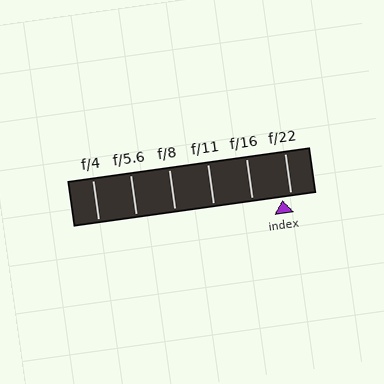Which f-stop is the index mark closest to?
The index mark is closest to f/22.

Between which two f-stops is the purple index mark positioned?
The index mark is between f/16 and f/22.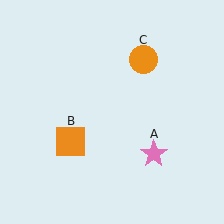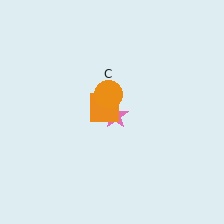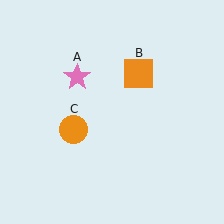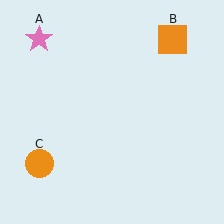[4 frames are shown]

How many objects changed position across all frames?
3 objects changed position: pink star (object A), orange square (object B), orange circle (object C).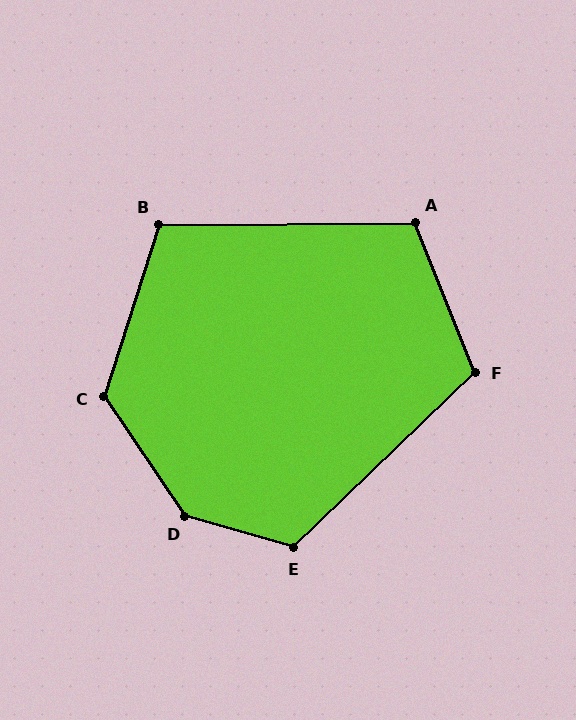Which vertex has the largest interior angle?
D, at approximately 140 degrees.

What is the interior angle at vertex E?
Approximately 120 degrees (obtuse).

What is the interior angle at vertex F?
Approximately 112 degrees (obtuse).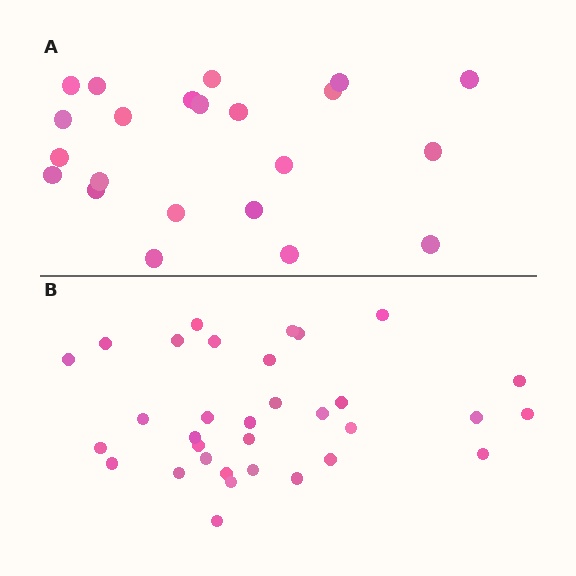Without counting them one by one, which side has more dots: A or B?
Region B (the bottom region) has more dots.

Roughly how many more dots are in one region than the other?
Region B has roughly 12 or so more dots than region A.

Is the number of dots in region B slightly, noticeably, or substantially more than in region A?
Region B has substantially more. The ratio is roughly 1.5 to 1.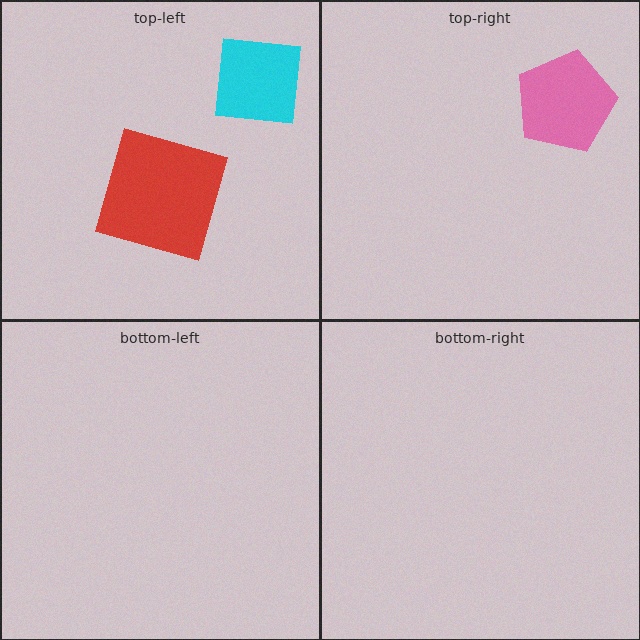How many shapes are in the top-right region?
1.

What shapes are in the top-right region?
The pink pentagon.